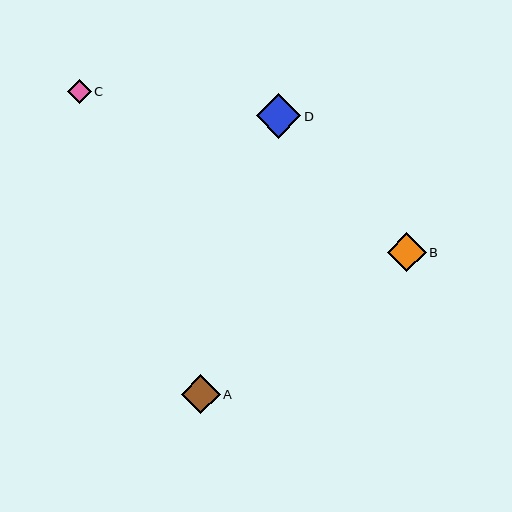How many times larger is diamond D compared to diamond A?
Diamond D is approximately 1.1 times the size of diamond A.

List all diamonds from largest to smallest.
From largest to smallest: D, B, A, C.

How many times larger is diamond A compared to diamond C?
Diamond A is approximately 1.7 times the size of diamond C.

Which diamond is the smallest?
Diamond C is the smallest with a size of approximately 23 pixels.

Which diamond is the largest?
Diamond D is the largest with a size of approximately 44 pixels.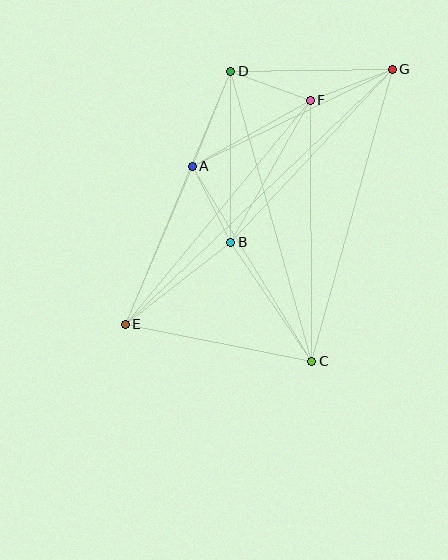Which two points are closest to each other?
Points D and F are closest to each other.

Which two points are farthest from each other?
Points E and G are farthest from each other.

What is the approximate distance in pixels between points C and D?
The distance between C and D is approximately 301 pixels.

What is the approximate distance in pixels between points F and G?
The distance between F and G is approximately 88 pixels.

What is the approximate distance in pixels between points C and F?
The distance between C and F is approximately 261 pixels.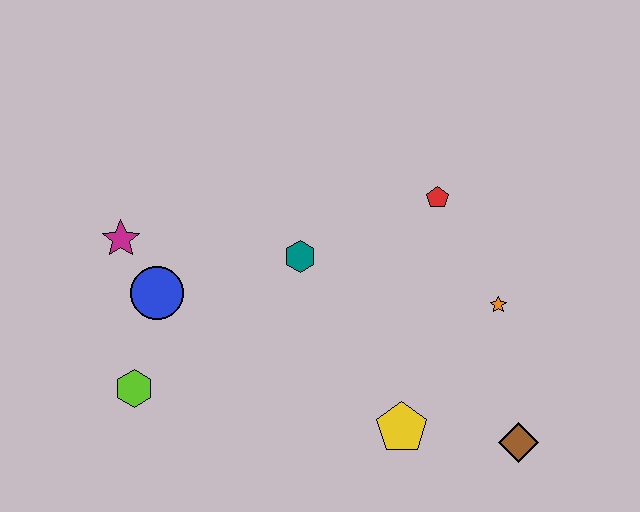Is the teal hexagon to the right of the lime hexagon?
Yes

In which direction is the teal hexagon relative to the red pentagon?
The teal hexagon is to the left of the red pentagon.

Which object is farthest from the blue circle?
The brown diamond is farthest from the blue circle.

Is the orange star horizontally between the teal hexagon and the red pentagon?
No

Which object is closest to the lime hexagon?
The blue circle is closest to the lime hexagon.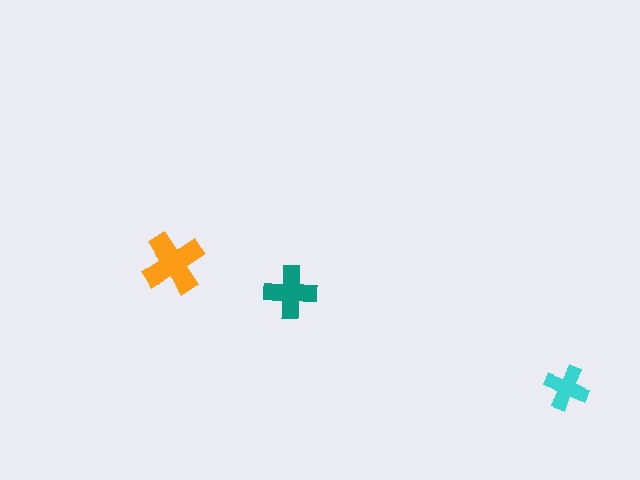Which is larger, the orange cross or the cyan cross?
The orange one.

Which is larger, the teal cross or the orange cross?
The orange one.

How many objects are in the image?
There are 3 objects in the image.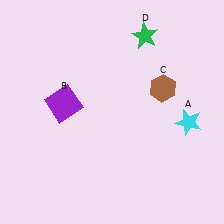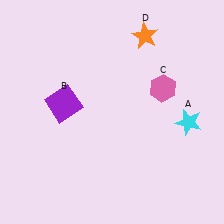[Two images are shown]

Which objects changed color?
C changed from brown to pink. D changed from green to orange.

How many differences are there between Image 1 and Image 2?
There are 2 differences between the two images.